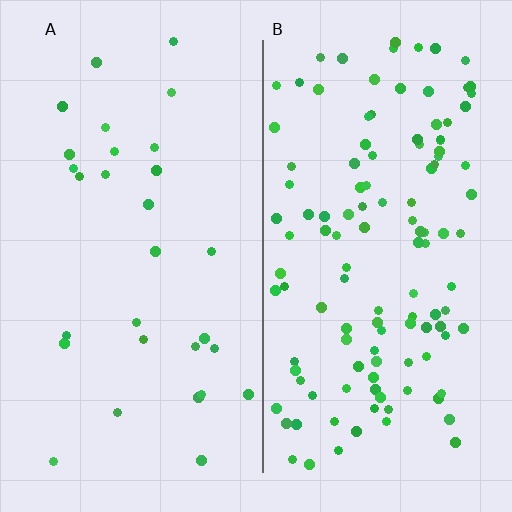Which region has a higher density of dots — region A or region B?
B (the right).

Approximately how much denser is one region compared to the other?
Approximately 4.1× — region B over region A.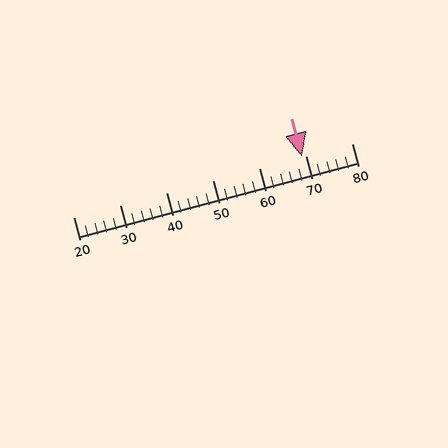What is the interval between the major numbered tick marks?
The major tick marks are spaced 10 units apart.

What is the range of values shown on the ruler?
The ruler shows values from 20 to 80.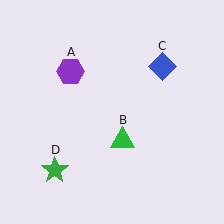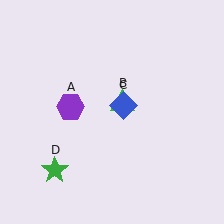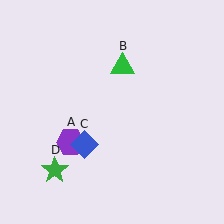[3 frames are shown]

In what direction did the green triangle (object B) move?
The green triangle (object B) moved up.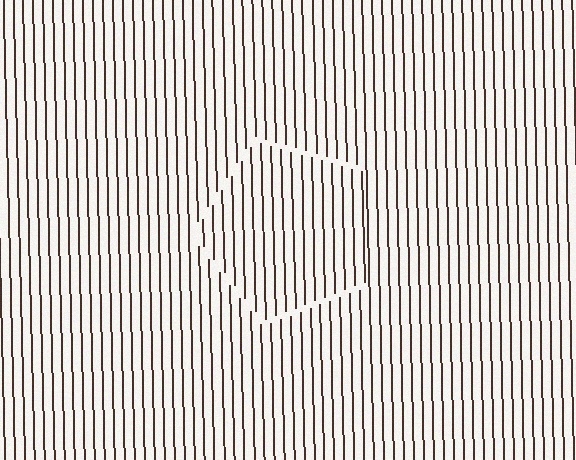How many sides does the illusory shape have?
5 sides — the line-ends trace a pentagon.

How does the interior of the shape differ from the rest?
The interior of the shape contains the same grating, shifted by half a period — the contour is defined by the phase discontinuity where line-ends from the inner and outer gratings abut.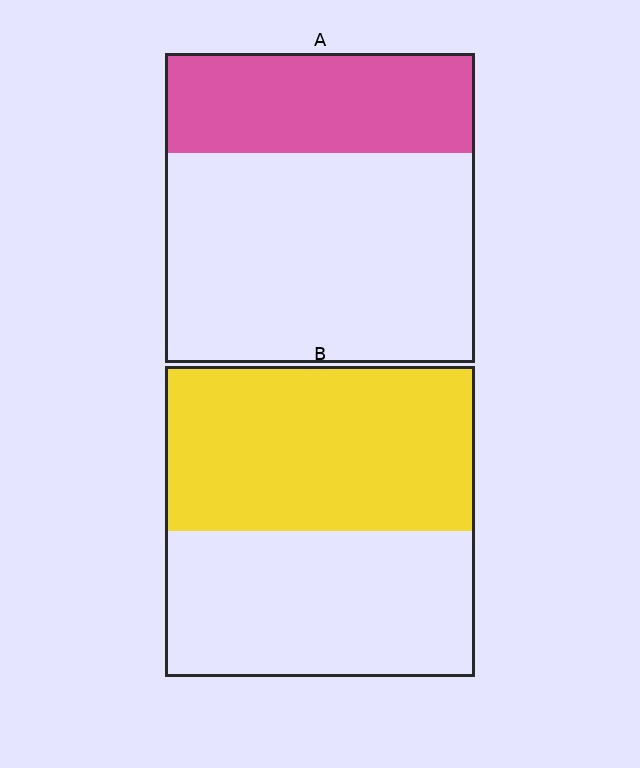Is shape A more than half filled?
No.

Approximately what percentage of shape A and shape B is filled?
A is approximately 30% and B is approximately 55%.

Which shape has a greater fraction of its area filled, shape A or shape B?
Shape B.